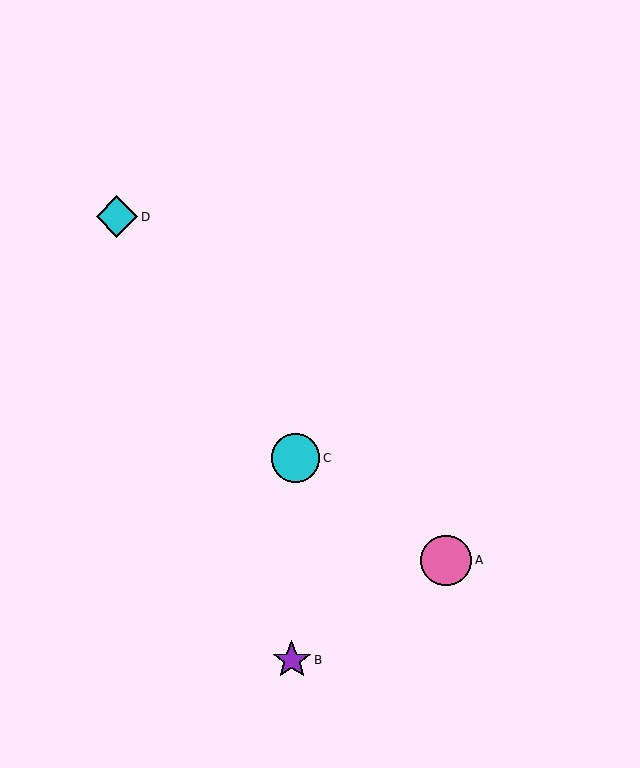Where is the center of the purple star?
The center of the purple star is at (292, 660).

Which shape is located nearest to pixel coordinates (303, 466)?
The cyan circle (labeled C) at (295, 458) is nearest to that location.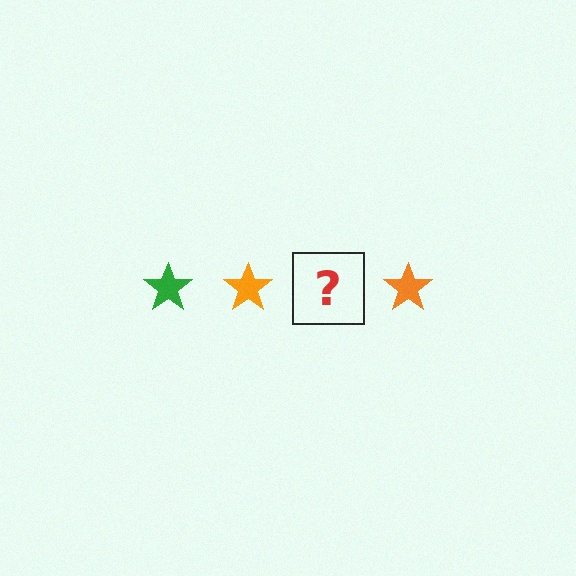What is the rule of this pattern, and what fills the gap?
The rule is that the pattern cycles through green, orange stars. The gap should be filled with a green star.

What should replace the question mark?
The question mark should be replaced with a green star.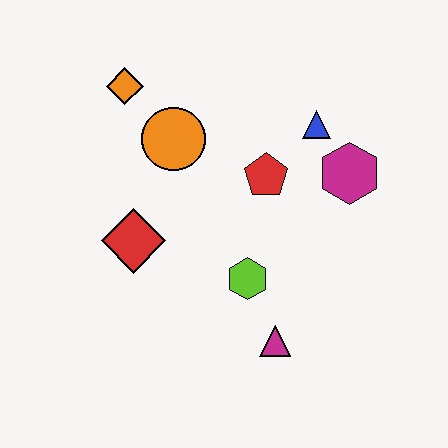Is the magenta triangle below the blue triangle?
Yes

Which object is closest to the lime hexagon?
The magenta triangle is closest to the lime hexagon.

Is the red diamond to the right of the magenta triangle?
No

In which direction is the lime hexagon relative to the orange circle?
The lime hexagon is below the orange circle.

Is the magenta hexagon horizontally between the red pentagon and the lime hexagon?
No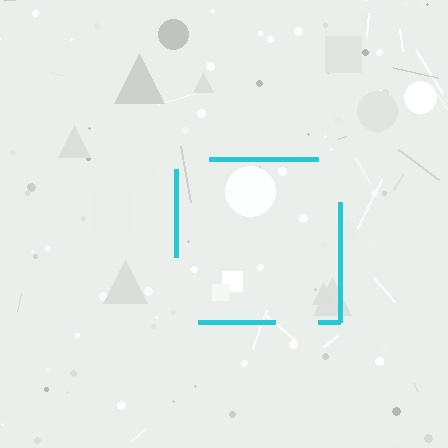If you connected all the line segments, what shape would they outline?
They would outline a square.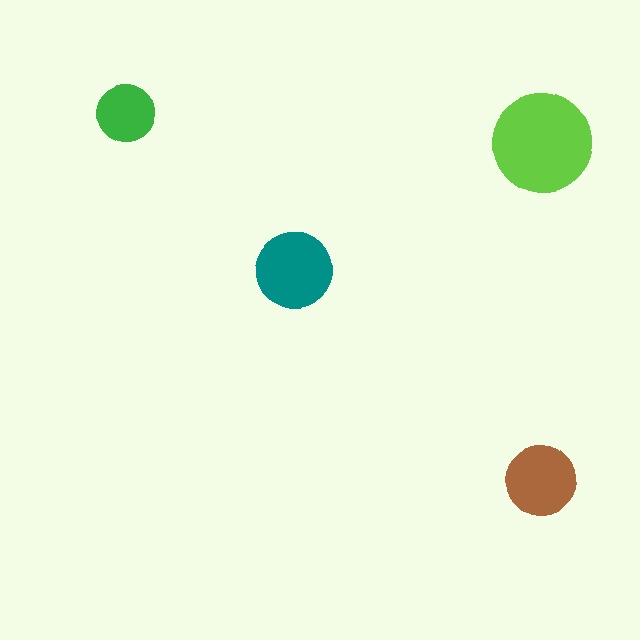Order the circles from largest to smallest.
the lime one, the teal one, the brown one, the green one.